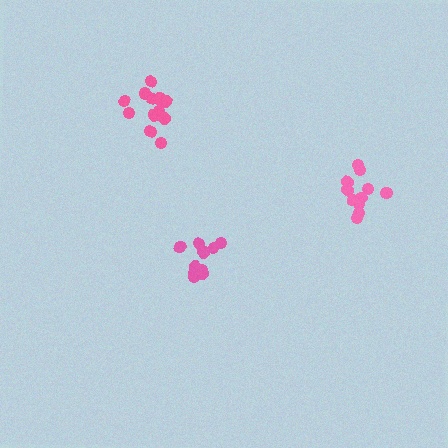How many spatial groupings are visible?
There are 3 spatial groupings.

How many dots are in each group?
Group 1: 10 dots, Group 2: 13 dots, Group 3: 11 dots (34 total).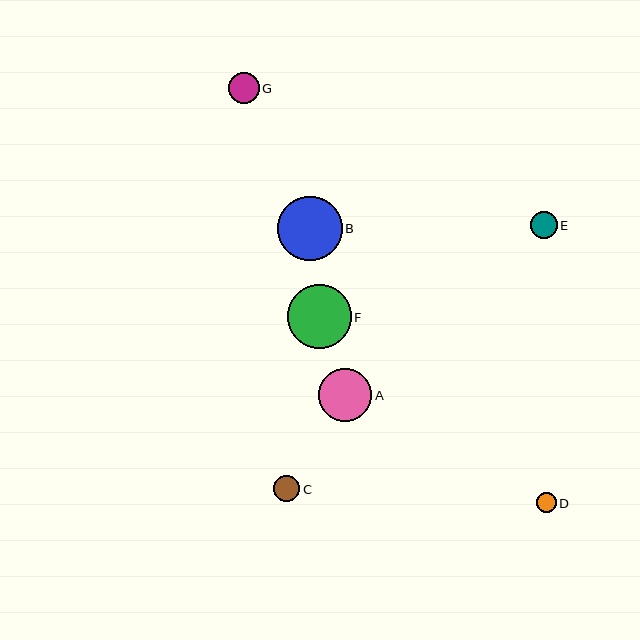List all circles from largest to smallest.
From largest to smallest: B, F, A, G, E, C, D.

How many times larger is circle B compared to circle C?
Circle B is approximately 2.5 times the size of circle C.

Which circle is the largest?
Circle B is the largest with a size of approximately 64 pixels.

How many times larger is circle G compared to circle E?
Circle G is approximately 1.2 times the size of circle E.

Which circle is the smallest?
Circle D is the smallest with a size of approximately 20 pixels.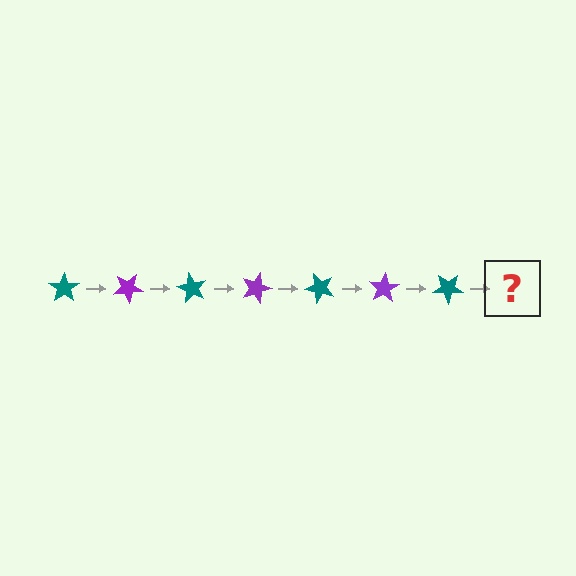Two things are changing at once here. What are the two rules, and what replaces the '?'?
The two rules are that it rotates 30 degrees each step and the color cycles through teal and purple. The '?' should be a purple star, rotated 210 degrees from the start.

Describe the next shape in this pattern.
It should be a purple star, rotated 210 degrees from the start.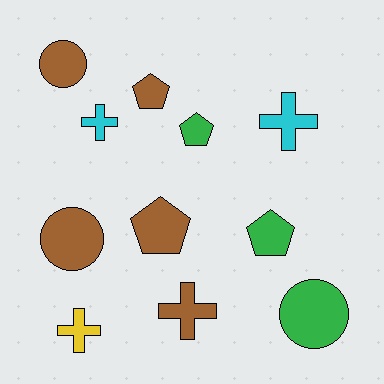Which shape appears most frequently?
Pentagon, with 4 objects.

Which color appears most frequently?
Brown, with 5 objects.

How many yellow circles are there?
There are no yellow circles.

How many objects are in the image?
There are 11 objects.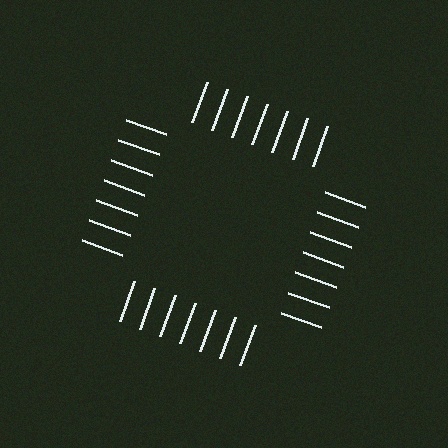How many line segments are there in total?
28 — 7 along each of the 4 edges.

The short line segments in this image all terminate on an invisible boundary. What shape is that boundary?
An illusory square — the line segments terminate on its edges but no continuous stroke is drawn.